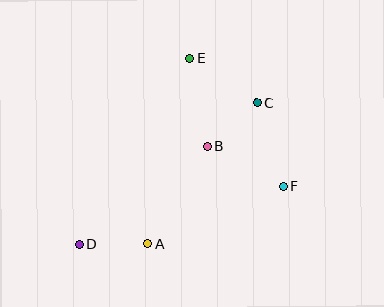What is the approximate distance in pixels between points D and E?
The distance between D and E is approximately 217 pixels.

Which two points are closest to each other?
Points B and C are closest to each other.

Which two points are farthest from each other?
Points C and D are farthest from each other.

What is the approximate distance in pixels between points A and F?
The distance between A and F is approximately 147 pixels.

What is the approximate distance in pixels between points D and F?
The distance between D and F is approximately 212 pixels.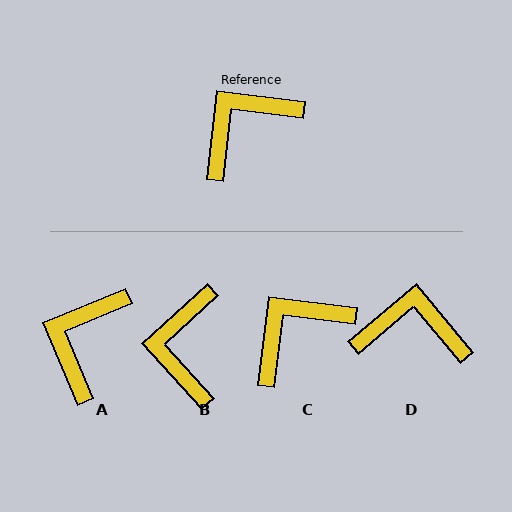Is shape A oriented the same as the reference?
No, it is off by about 30 degrees.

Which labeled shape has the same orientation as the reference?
C.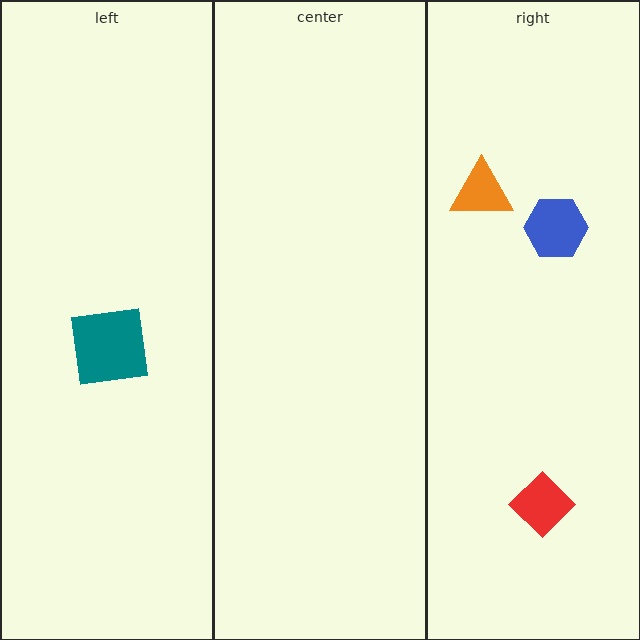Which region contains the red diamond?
The right region.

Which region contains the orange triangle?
The right region.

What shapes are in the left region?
The teal square.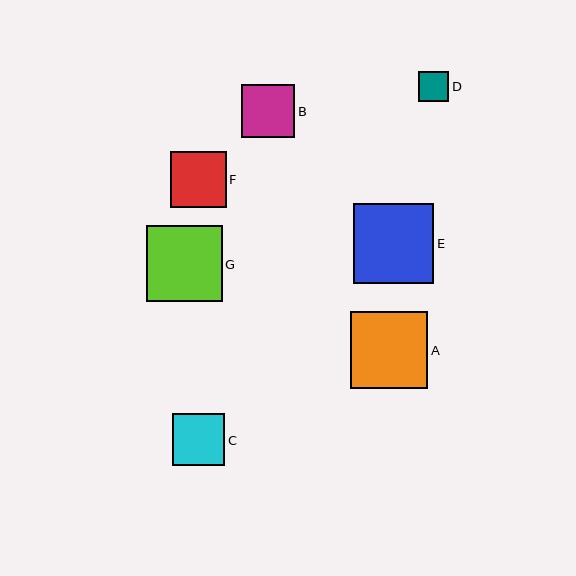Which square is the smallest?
Square D is the smallest with a size of approximately 30 pixels.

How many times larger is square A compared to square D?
Square A is approximately 2.6 times the size of square D.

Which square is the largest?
Square E is the largest with a size of approximately 80 pixels.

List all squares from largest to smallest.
From largest to smallest: E, A, G, F, B, C, D.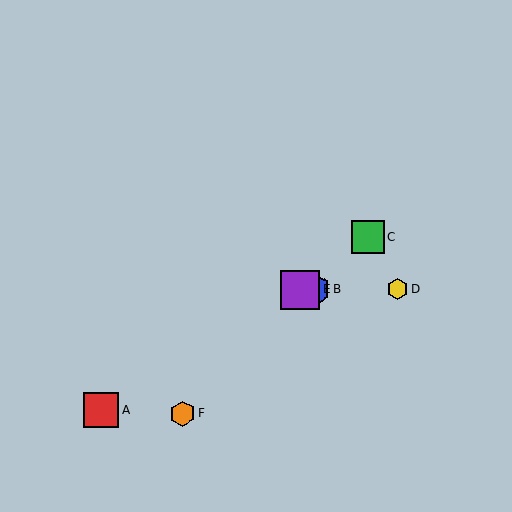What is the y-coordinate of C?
Object C is at y≈237.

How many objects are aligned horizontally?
3 objects (B, D, E) are aligned horizontally.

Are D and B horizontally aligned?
Yes, both are at y≈289.